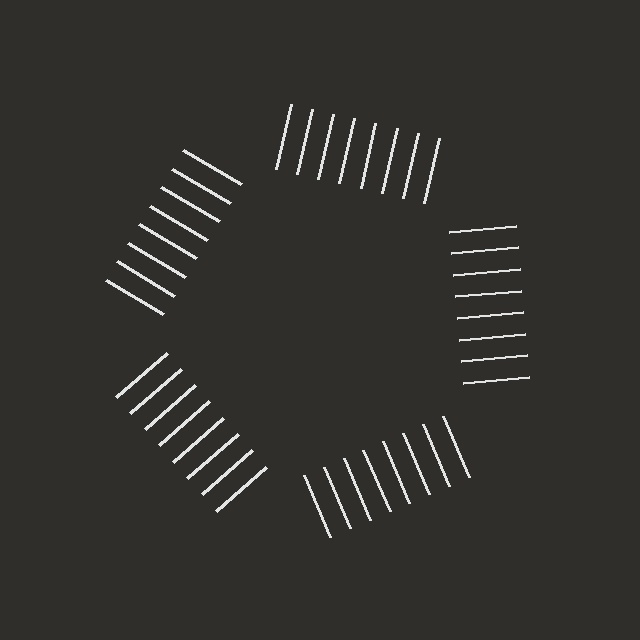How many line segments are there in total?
40 — 8 along each of the 5 edges.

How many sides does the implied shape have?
5 sides — the line-ends trace a pentagon.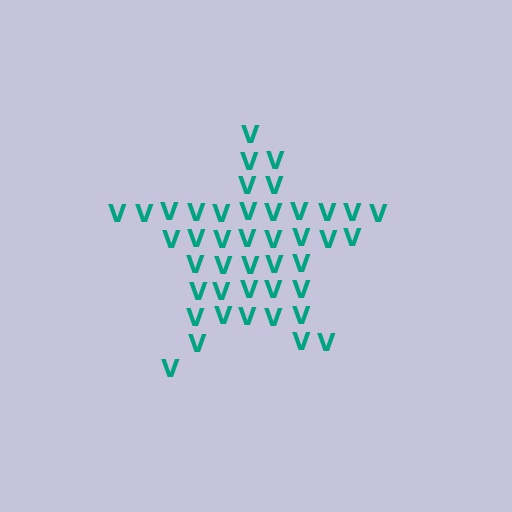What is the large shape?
The large shape is a star.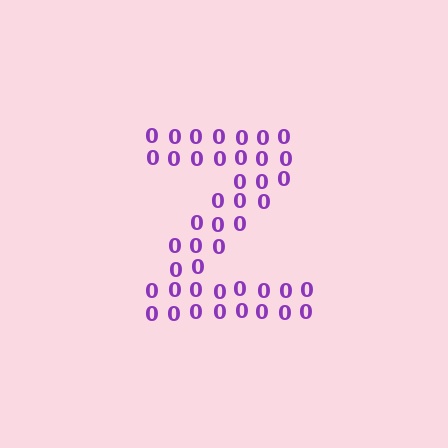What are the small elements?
The small elements are digit 0's.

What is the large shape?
The large shape is the letter Z.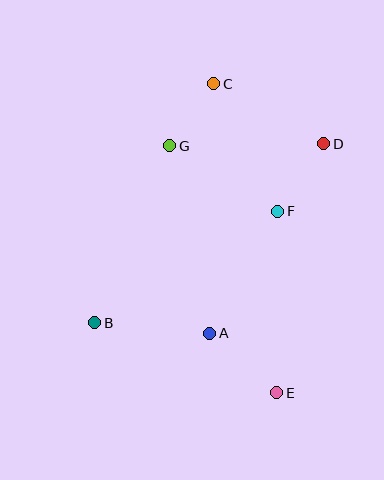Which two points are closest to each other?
Points C and G are closest to each other.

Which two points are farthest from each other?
Points C and E are farthest from each other.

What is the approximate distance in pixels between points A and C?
The distance between A and C is approximately 249 pixels.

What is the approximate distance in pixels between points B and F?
The distance between B and F is approximately 214 pixels.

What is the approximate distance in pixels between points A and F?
The distance between A and F is approximately 140 pixels.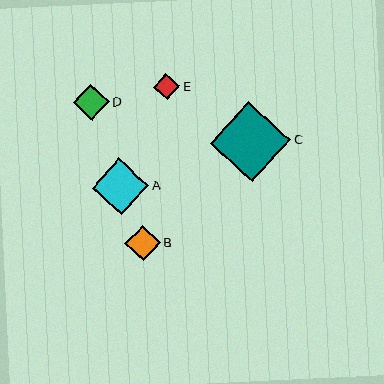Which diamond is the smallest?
Diamond E is the smallest with a size of approximately 26 pixels.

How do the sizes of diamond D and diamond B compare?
Diamond D and diamond B are approximately the same size.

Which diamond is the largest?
Diamond C is the largest with a size of approximately 81 pixels.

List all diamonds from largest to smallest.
From largest to smallest: C, A, D, B, E.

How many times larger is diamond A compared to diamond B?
Diamond A is approximately 1.6 times the size of diamond B.